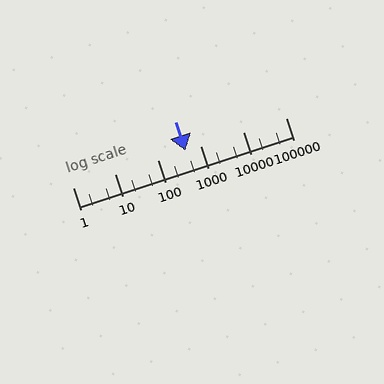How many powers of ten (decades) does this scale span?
The scale spans 5 decades, from 1 to 100000.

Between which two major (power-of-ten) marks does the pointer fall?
The pointer is between 100 and 1000.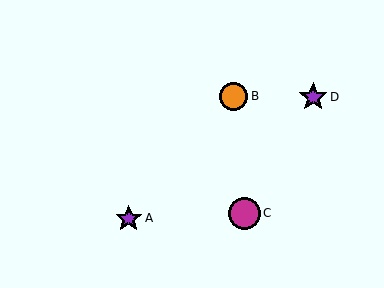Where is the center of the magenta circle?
The center of the magenta circle is at (244, 213).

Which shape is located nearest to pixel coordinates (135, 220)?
The purple star (labeled A) at (129, 218) is nearest to that location.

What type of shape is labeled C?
Shape C is a magenta circle.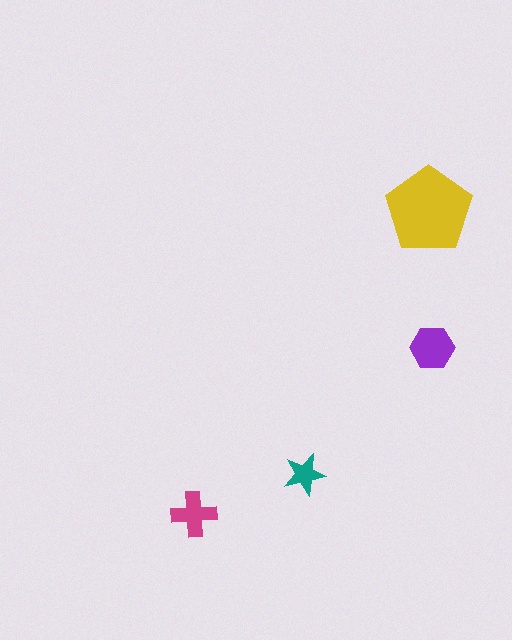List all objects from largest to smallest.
The yellow pentagon, the purple hexagon, the magenta cross, the teal star.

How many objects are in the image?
There are 4 objects in the image.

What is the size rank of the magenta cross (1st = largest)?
3rd.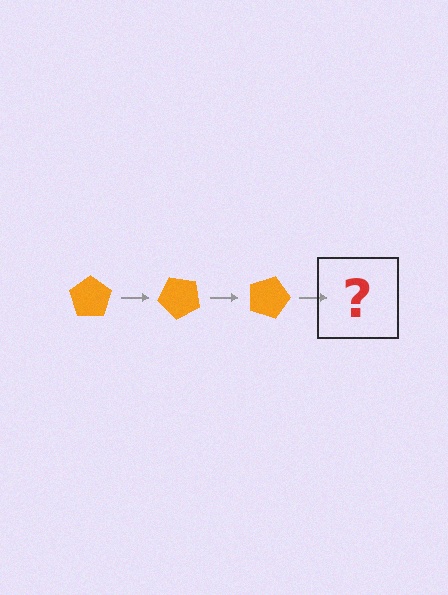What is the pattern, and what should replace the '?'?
The pattern is that the pentagon rotates 45 degrees each step. The '?' should be an orange pentagon rotated 135 degrees.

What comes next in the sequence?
The next element should be an orange pentagon rotated 135 degrees.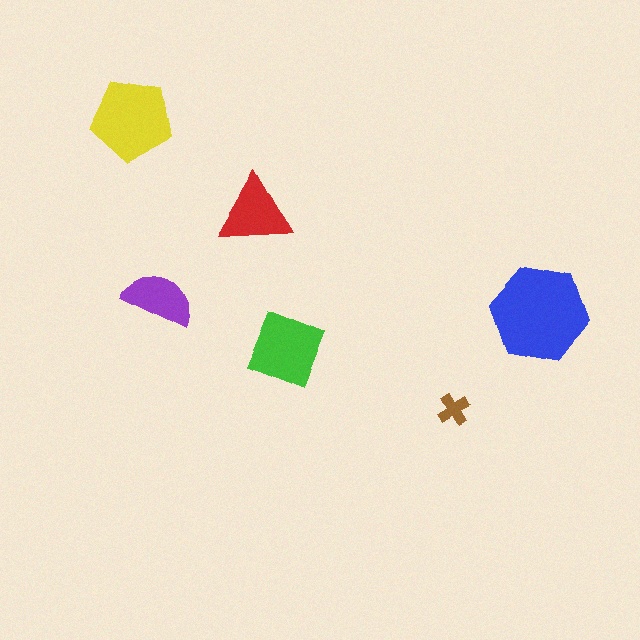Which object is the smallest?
The brown cross.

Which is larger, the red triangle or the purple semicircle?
The red triangle.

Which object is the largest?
The blue hexagon.